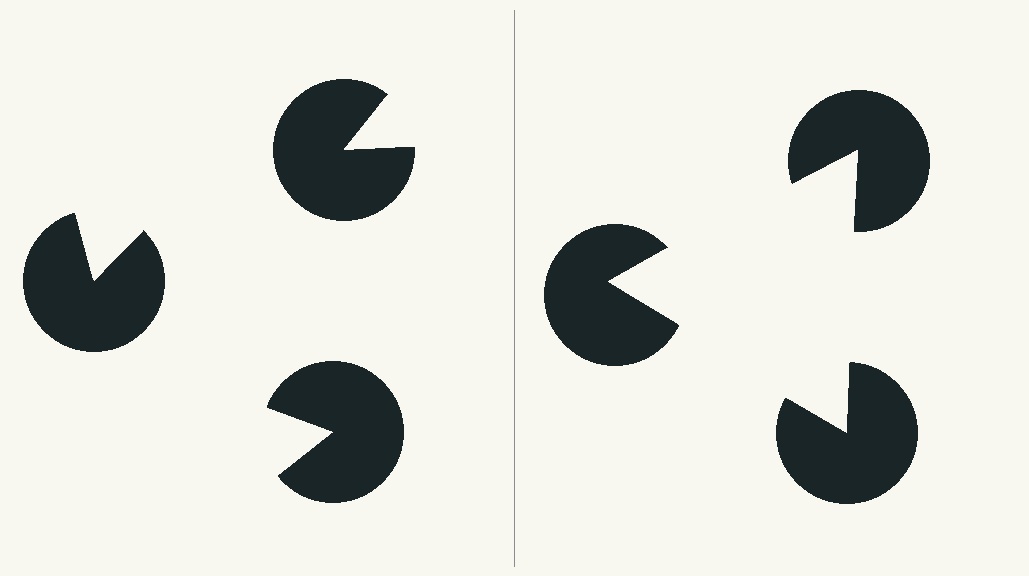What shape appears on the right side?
An illusory triangle.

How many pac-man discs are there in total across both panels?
6 — 3 on each side.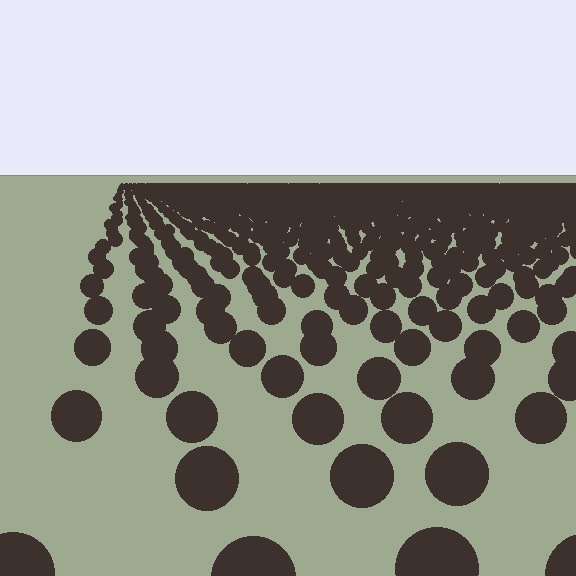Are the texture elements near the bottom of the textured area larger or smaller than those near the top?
Larger. Near the bottom, elements are closer to the viewer and appear at a bigger on-screen size.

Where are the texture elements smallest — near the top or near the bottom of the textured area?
Near the top.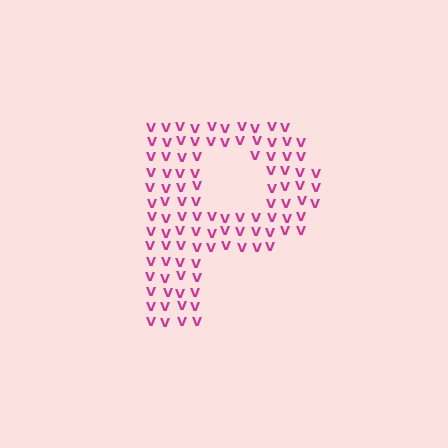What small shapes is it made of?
It is made of small letter V's.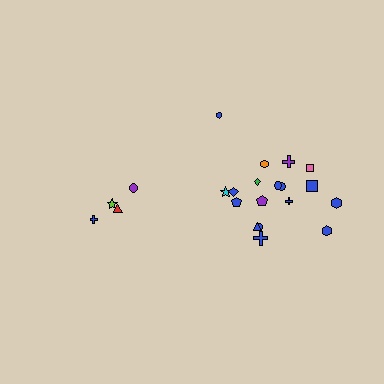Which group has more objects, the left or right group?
The right group.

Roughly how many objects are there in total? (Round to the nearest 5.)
Roughly 20 objects in total.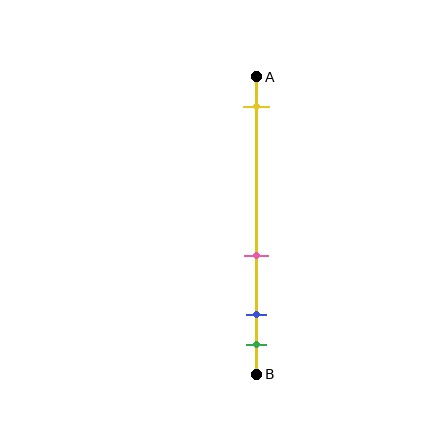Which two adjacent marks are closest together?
The blue and green marks are the closest adjacent pair.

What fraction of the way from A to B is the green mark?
The green mark is approximately 90% (0.9) of the way from A to B.